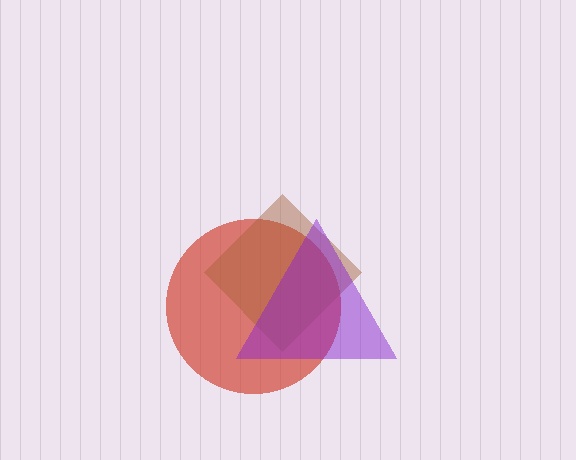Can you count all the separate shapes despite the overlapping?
Yes, there are 3 separate shapes.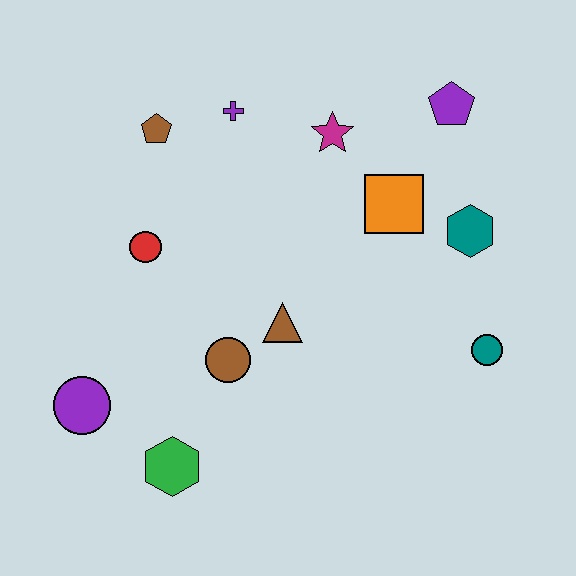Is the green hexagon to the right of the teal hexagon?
No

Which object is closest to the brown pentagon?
The purple cross is closest to the brown pentagon.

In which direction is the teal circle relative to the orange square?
The teal circle is below the orange square.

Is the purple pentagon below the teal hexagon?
No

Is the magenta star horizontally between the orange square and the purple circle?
Yes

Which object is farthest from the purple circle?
The purple pentagon is farthest from the purple circle.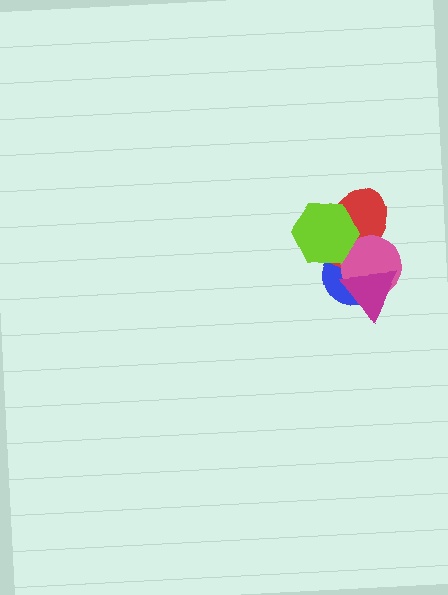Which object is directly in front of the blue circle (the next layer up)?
The red ellipse is directly in front of the blue circle.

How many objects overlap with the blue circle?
4 objects overlap with the blue circle.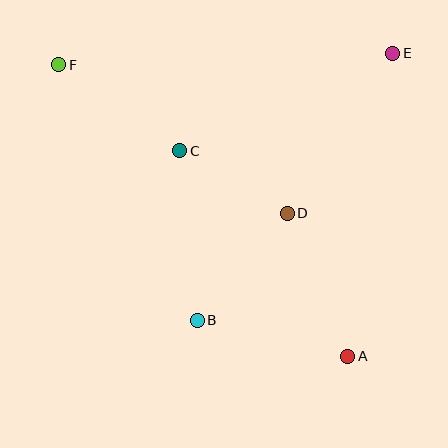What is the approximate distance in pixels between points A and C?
The distance between A and C is approximately 265 pixels.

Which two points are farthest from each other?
Points A and F are farthest from each other.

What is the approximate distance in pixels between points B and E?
The distance between B and E is approximately 331 pixels.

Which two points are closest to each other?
Points C and D are closest to each other.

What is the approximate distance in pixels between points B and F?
The distance between B and F is approximately 290 pixels.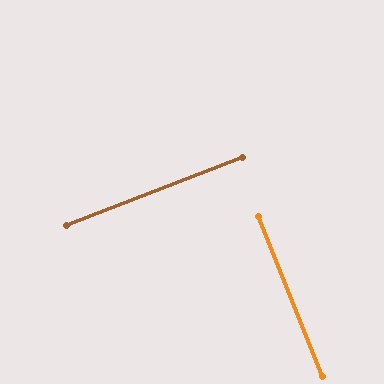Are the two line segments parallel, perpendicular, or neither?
Perpendicular — they meet at approximately 90°.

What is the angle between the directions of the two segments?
Approximately 90 degrees.